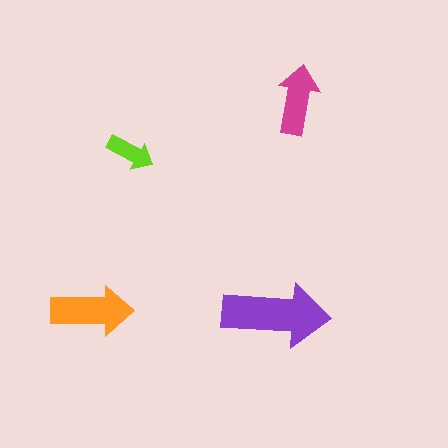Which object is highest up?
The magenta arrow is topmost.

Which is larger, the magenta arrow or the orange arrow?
The orange one.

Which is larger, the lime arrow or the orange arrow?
The orange one.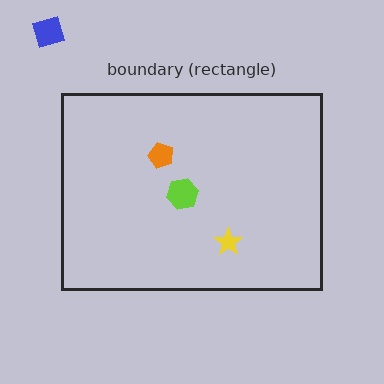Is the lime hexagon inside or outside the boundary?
Inside.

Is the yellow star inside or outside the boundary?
Inside.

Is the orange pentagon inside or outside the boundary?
Inside.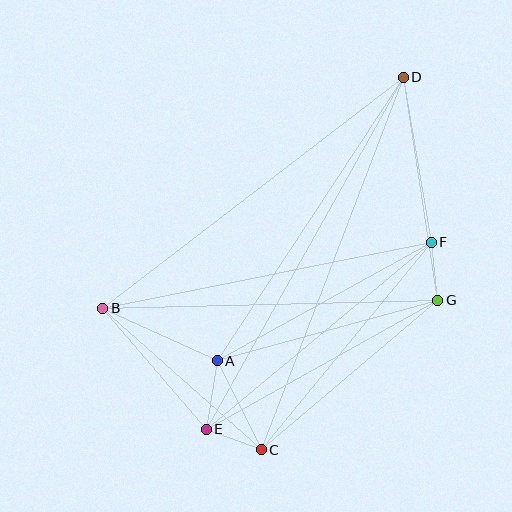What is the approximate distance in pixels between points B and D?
The distance between B and D is approximately 379 pixels.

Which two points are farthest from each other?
Points D and E are farthest from each other.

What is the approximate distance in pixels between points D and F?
The distance between D and F is approximately 167 pixels.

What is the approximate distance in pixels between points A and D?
The distance between A and D is approximately 339 pixels.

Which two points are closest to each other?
Points F and G are closest to each other.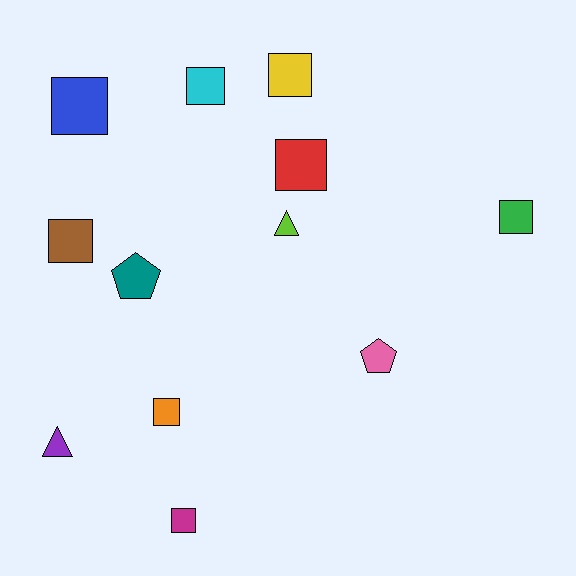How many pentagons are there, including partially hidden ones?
There are 2 pentagons.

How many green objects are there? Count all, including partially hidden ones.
There is 1 green object.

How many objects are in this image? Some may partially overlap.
There are 12 objects.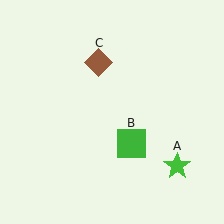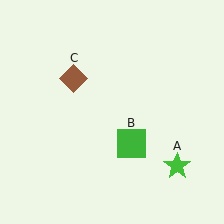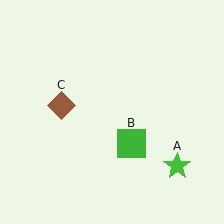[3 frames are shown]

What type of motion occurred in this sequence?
The brown diamond (object C) rotated counterclockwise around the center of the scene.